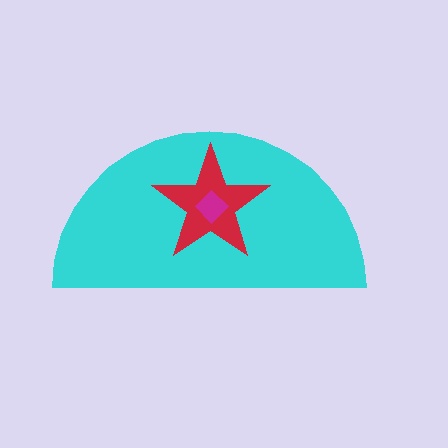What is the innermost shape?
The magenta diamond.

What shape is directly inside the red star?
The magenta diamond.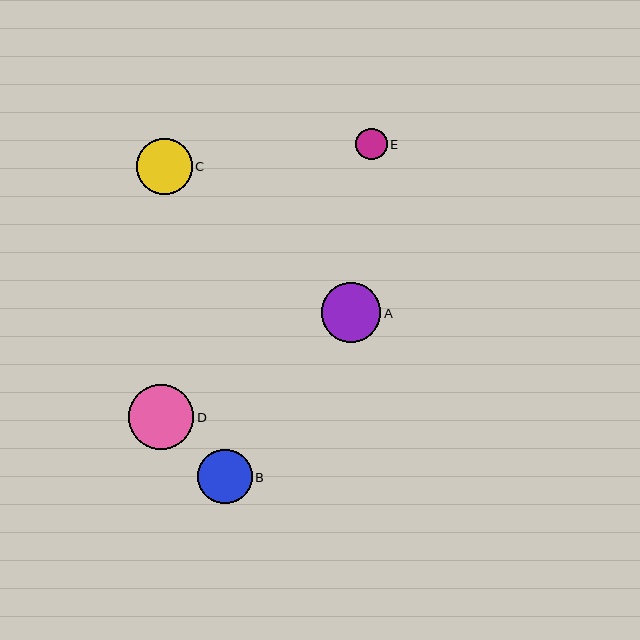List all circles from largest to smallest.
From largest to smallest: D, A, C, B, E.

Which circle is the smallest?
Circle E is the smallest with a size of approximately 31 pixels.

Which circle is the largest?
Circle D is the largest with a size of approximately 65 pixels.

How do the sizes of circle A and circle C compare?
Circle A and circle C are approximately the same size.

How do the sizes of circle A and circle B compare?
Circle A and circle B are approximately the same size.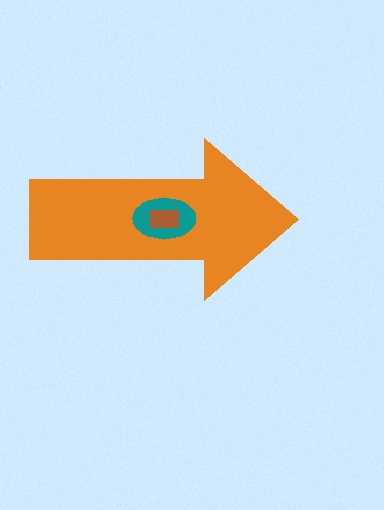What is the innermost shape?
The brown rectangle.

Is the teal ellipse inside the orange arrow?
Yes.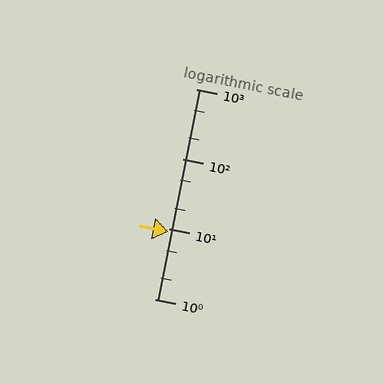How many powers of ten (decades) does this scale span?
The scale spans 3 decades, from 1 to 1000.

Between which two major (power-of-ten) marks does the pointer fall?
The pointer is between 1 and 10.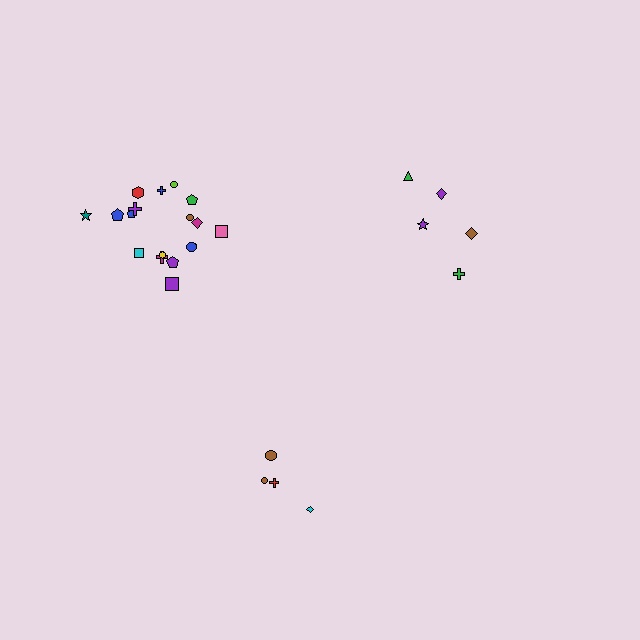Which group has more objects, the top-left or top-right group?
The top-left group.